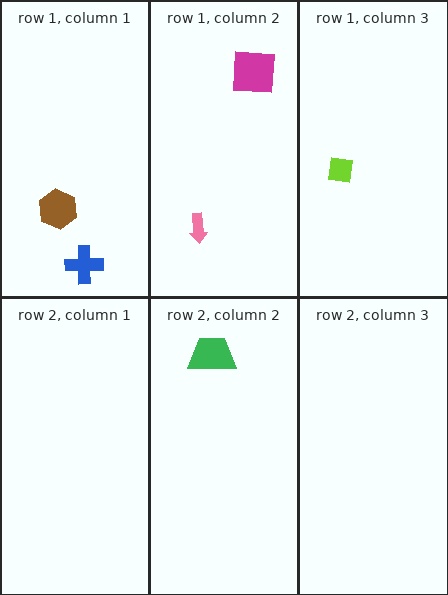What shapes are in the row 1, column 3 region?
The lime square.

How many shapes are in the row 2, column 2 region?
1.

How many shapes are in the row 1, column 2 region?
2.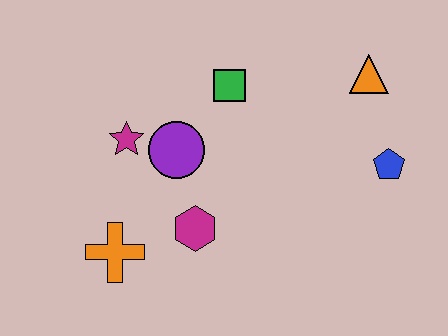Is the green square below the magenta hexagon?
No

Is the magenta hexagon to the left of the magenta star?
No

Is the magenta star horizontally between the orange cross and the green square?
Yes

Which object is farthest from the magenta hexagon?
The orange triangle is farthest from the magenta hexagon.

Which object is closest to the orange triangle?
The blue pentagon is closest to the orange triangle.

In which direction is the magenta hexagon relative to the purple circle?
The magenta hexagon is below the purple circle.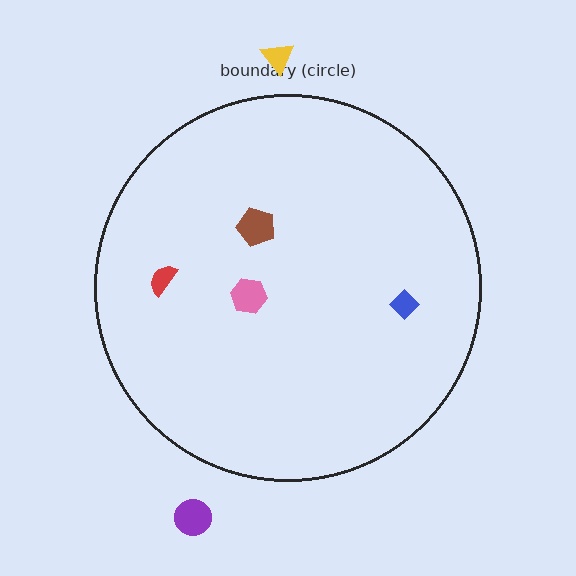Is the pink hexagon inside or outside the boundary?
Inside.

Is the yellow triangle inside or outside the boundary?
Outside.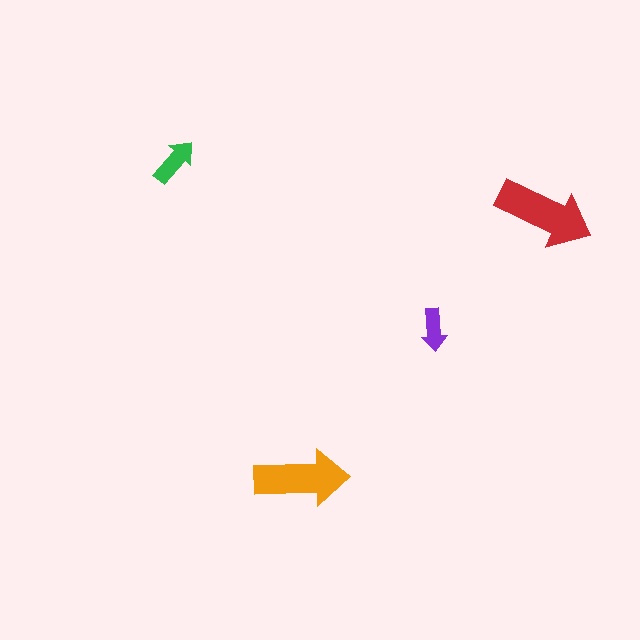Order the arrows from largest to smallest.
the red one, the orange one, the green one, the purple one.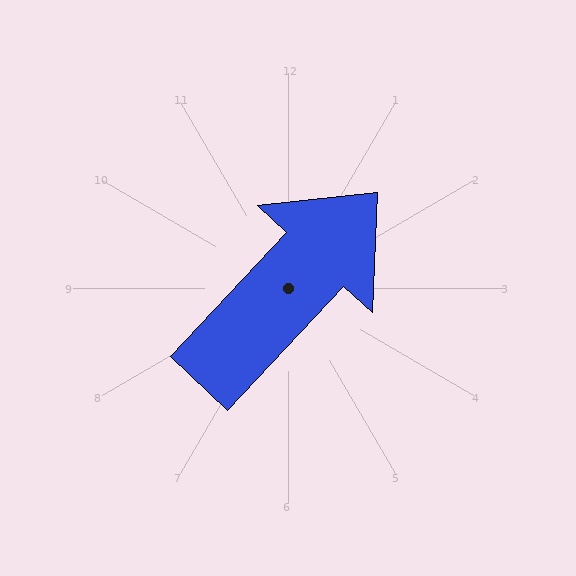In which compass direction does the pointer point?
Northeast.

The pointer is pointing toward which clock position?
Roughly 1 o'clock.